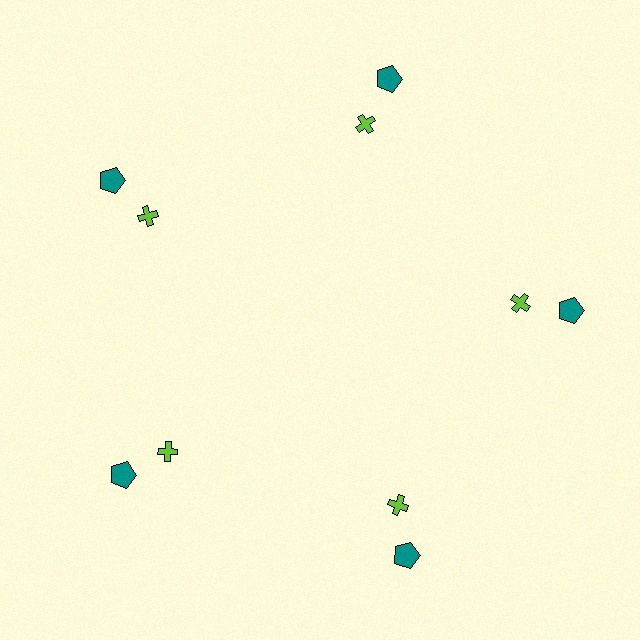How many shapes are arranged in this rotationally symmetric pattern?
There are 10 shapes, arranged in 5 groups of 2.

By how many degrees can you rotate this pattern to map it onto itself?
The pattern maps onto itself every 72 degrees of rotation.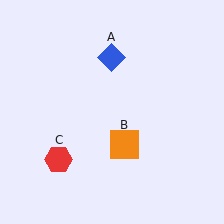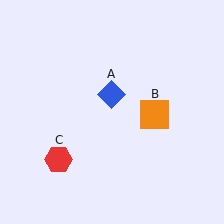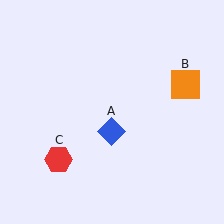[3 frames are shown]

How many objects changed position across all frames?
2 objects changed position: blue diamond (object A), orange square (object B).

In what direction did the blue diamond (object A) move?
The blue diamond (object A) moved down.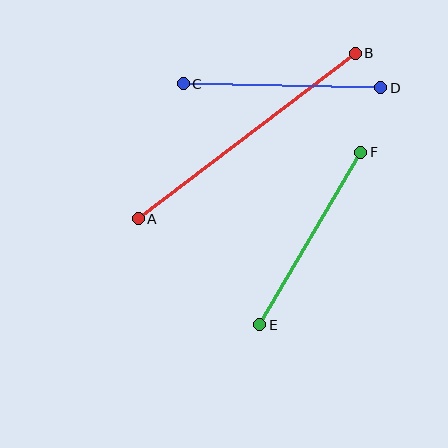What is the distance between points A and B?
The distance is approximately 273 pixels.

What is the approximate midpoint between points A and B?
The midpoint is at approximately (247, 136) pixels.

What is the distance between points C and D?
The distance is approximately 197 pixels.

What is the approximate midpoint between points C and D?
The midpoint is at approximately (282, 86) pixels.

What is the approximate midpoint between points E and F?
The midpoint is at approximately (310, 238) pixels.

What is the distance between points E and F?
The distance is approximately 200 pixels.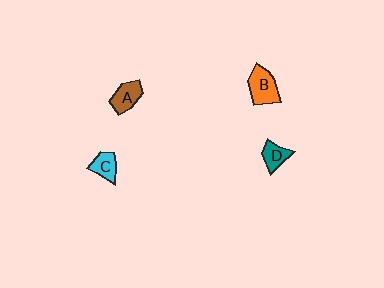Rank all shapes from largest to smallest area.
From largest to smallest: B (orange), A (brown), C (cyan), D (teal).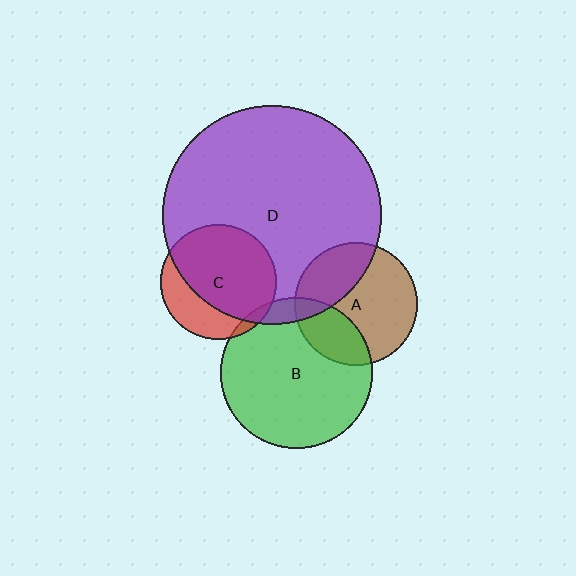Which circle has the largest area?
Circle D (purple).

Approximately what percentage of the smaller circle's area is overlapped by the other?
Approximately 5%.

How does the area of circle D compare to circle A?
Approximately 3.2 times.